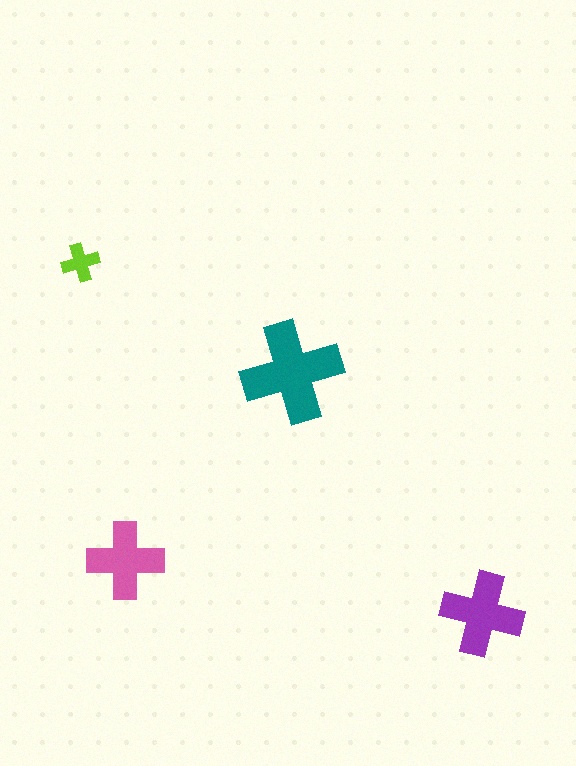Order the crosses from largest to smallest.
the teal one, the purple one, the pink one, the lime one.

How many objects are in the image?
There are 4 objects in the image.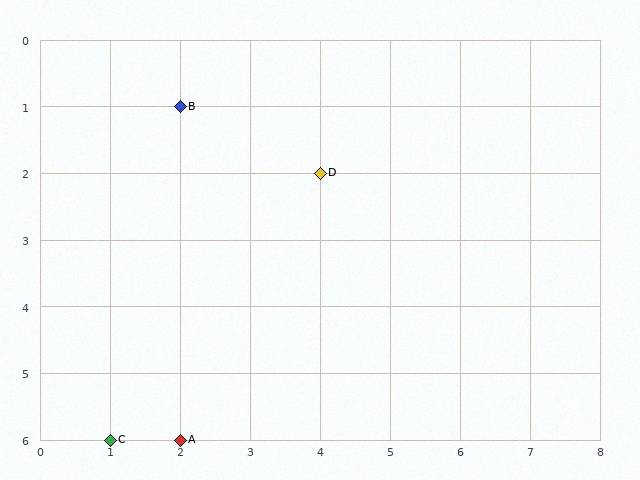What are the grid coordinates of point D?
Point D is at grid coordinates (4, 2).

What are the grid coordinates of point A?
Point A is at grid coordinates (2, 6).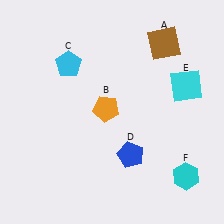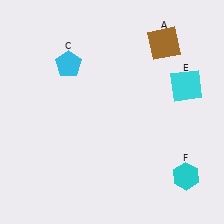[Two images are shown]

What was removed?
The blue pentagon (D), the orange pentagon (B) were removed in Image 2.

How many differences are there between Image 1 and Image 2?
There are 2 differences between the two images.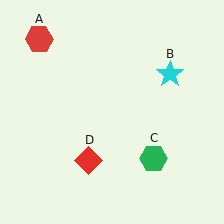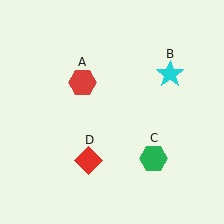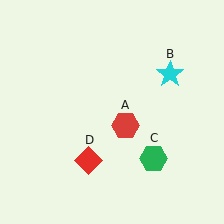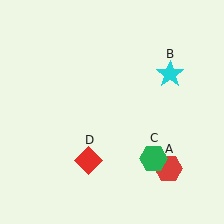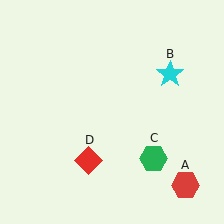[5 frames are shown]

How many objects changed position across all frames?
1 object changed position: red hexagon (object A).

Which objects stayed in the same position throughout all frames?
Cyan star (object B) and green hexagon (object C) and red diamond (object D) remained stationary.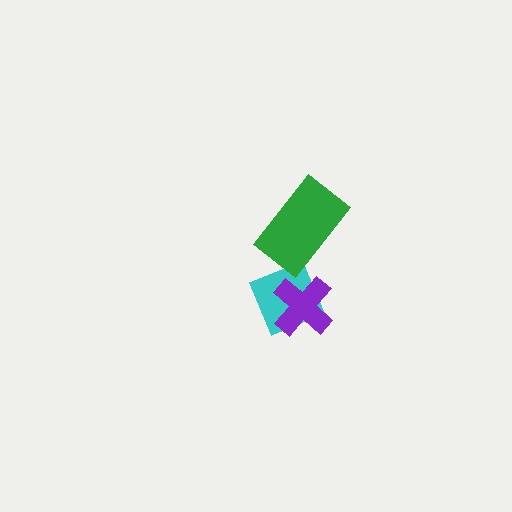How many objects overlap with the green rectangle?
1 object overlaps with the green rectangle.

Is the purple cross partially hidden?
No, no other shape covers it.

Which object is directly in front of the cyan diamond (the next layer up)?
The purple cross is directly in front of the cyan diamond.